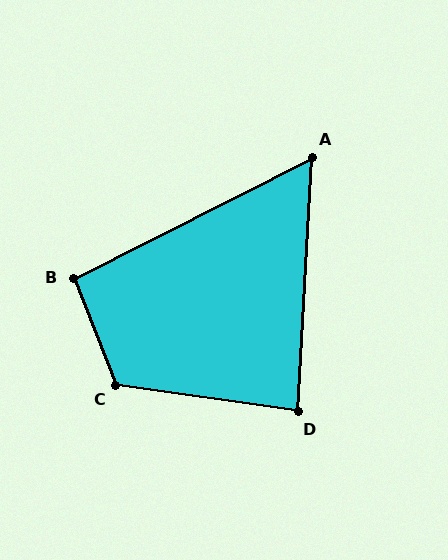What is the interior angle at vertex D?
Approximately 85 degrees (acute).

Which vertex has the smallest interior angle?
A, at approximately 60 degrees.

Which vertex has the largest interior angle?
C, at approximately 120 degrees.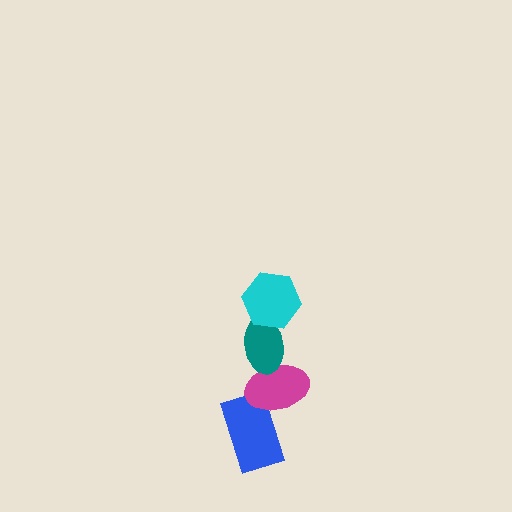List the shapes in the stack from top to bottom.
From top to bottom: the cyan hexagon, the teal ellipse, the magenta ellipse, the blue rectangle.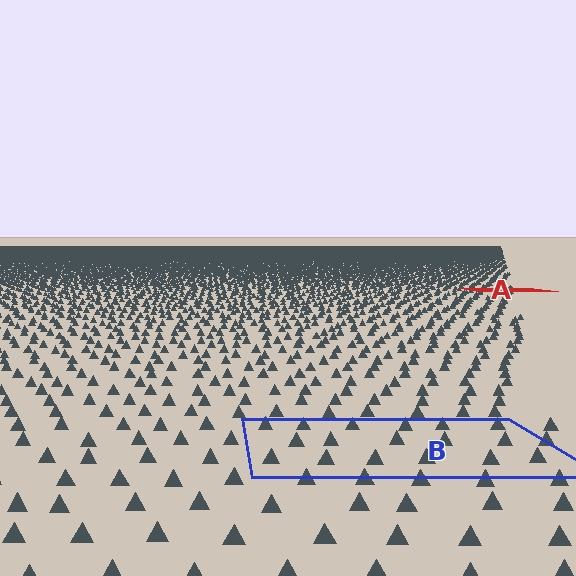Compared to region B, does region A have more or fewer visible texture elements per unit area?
Region A has more texture elements per unit area — they are packed more densely because it is farther away.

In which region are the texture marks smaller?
The texture marks are smaller in region A, because it is farther away.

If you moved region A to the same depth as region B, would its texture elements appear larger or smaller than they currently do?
They would appear larger. At a closer depth, the same texture elements are projected at a bigger on-screen size.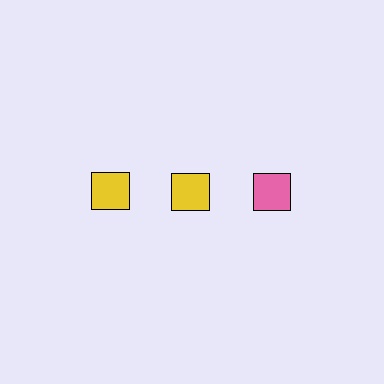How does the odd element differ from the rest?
It has a different color: pink instead of yellow.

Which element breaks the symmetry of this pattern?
The pink square in the top row, center column breaks the symmetry. All other shapes are yellow squares.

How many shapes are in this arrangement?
There are 3 shapes arranged in a grid pattern.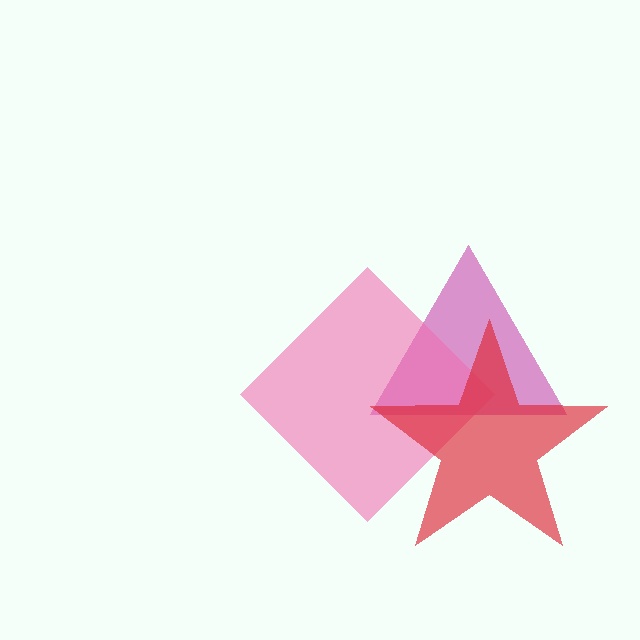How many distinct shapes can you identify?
There are 3 distinct shapes: a magenta triangle, a pink diamond, a red star.